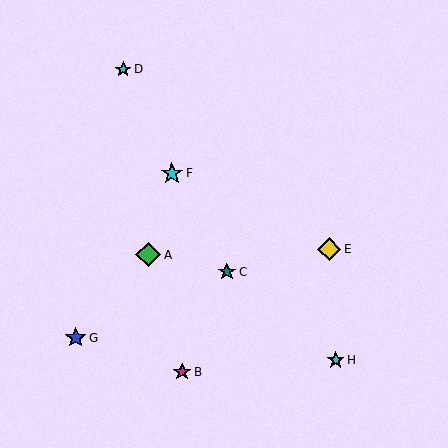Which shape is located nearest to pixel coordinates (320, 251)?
The yellow diamond (labeled E) at (329, 249) is nearest to that location.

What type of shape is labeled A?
Shape A is a green diamond.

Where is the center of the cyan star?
The center of the cyan star is at (123, 69).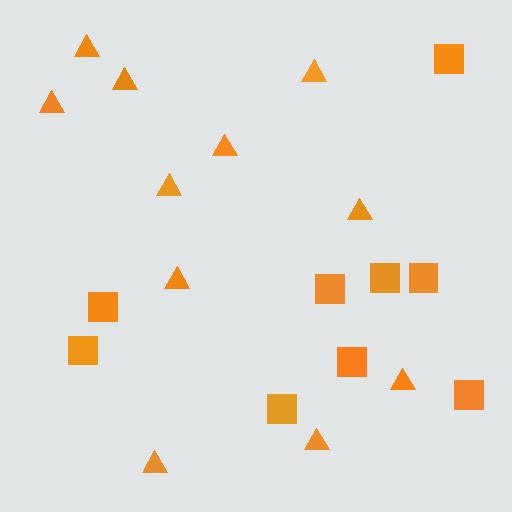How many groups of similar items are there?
There are 2 groups: one group of triangles (11) and one group of squares (9).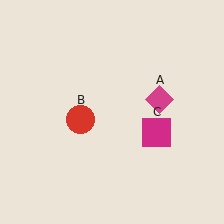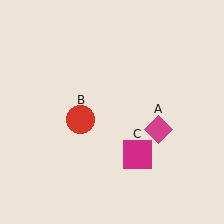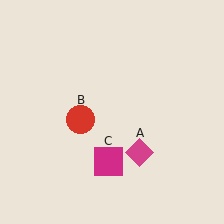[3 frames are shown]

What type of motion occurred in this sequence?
The magenta diamond (object A), magenta square (object C) rotated clockwise around the center of the scene.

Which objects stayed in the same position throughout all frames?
Red circle (object B) remained stationary.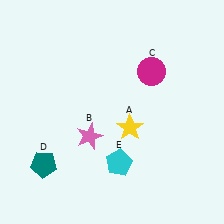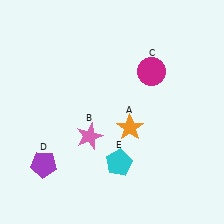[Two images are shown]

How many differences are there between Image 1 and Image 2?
There are 2 differences between the two images.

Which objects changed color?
A changed from yellow to orange. D changed from teal to purple.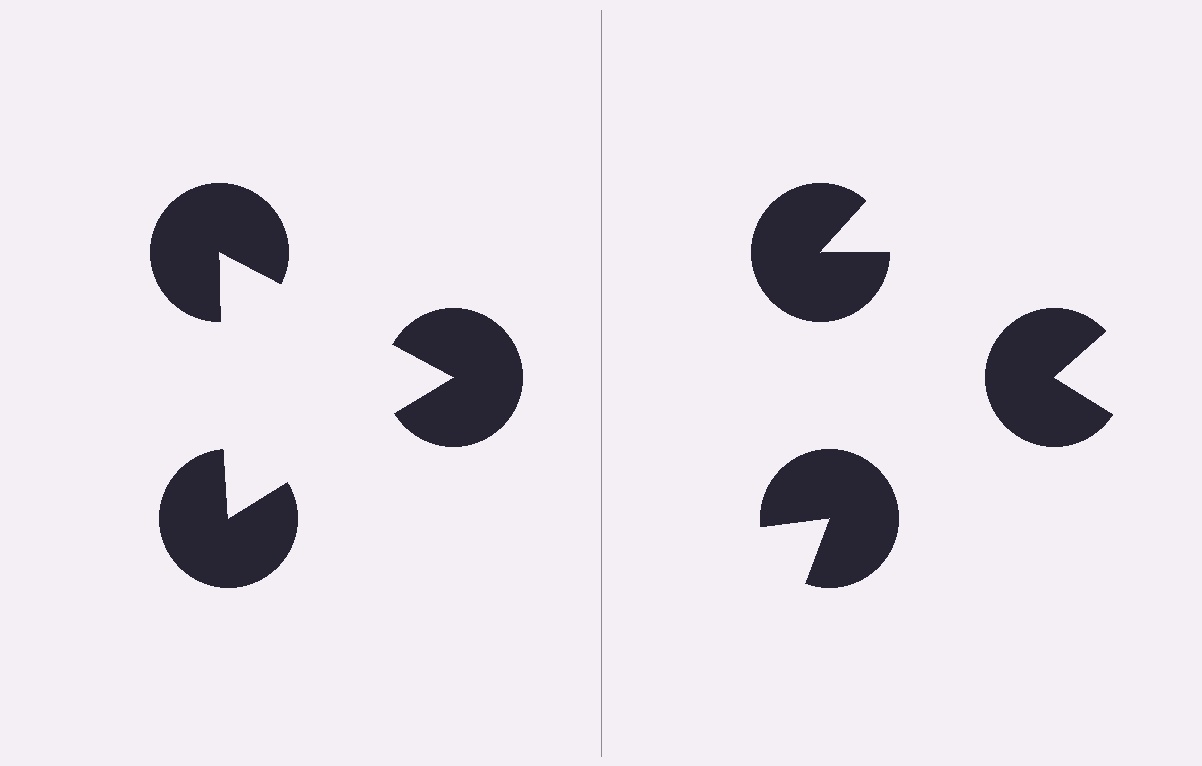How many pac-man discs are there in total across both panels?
6 — 3 on each side.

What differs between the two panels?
The pac-man discs are positioned identically on both sides; only the wedge orientations differ. On the left they align to a triangle; on the right they are misaligned.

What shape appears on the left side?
An illusory triangle.